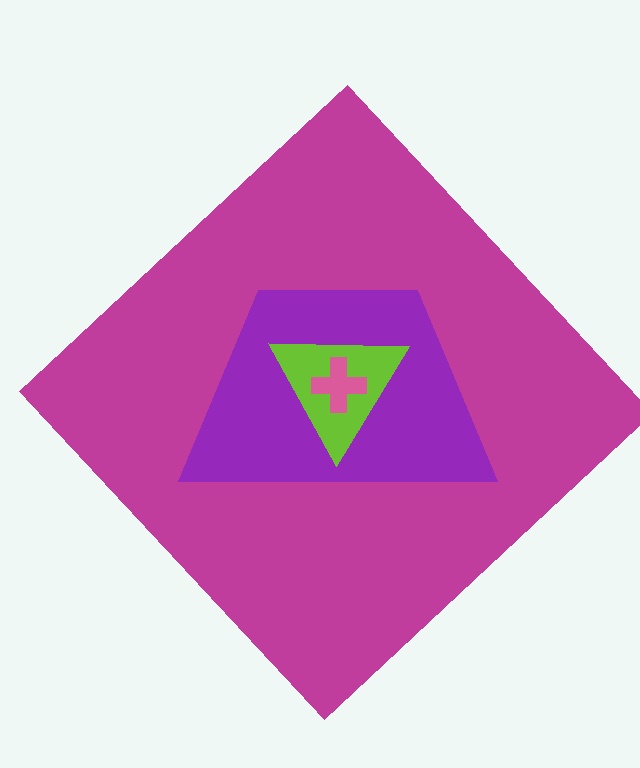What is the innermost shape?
The pink cross.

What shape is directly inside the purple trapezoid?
The lime triangle.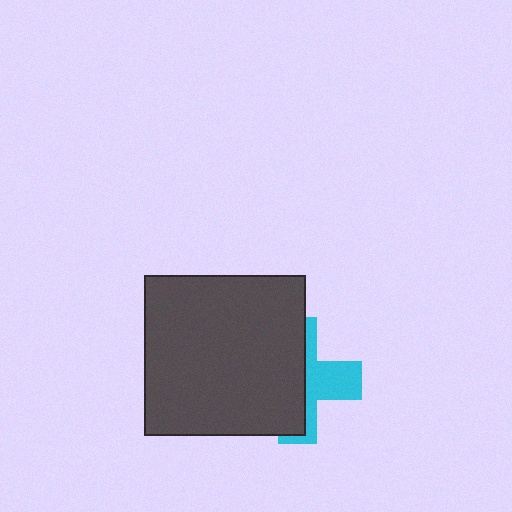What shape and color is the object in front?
The object in front is a dark gray square.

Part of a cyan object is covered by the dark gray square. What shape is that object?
It is a cross.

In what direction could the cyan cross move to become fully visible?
The cyan cross could move right. That would shift it out from behind the dark gray square entirely.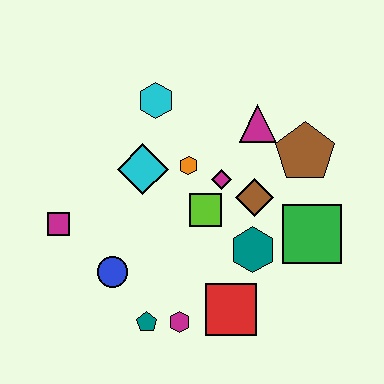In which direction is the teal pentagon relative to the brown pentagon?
The teal pentagon is below the brown pentagon.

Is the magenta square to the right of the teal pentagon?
No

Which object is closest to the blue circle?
The teal pentagon is closest to the blue circle.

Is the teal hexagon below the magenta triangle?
Yes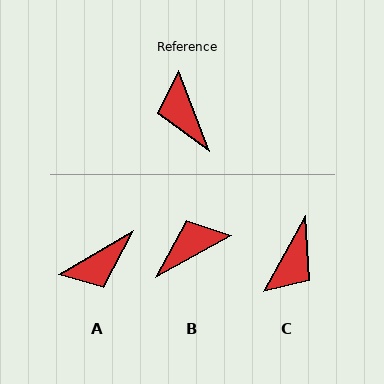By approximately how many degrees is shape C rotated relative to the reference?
Approximately 130 degrees counter-clockwise.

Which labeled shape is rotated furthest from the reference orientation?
C, about 130 degrees away.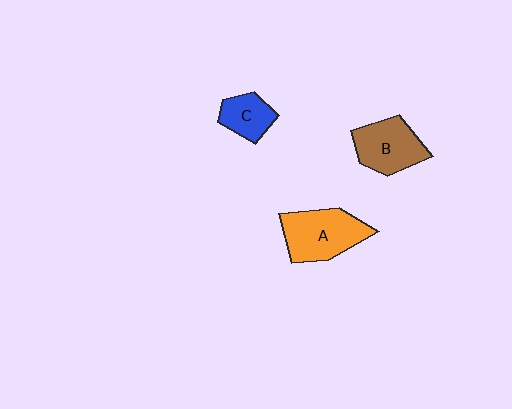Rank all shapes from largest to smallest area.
From largest to smallest: A (orange), B (brown), C (blue).